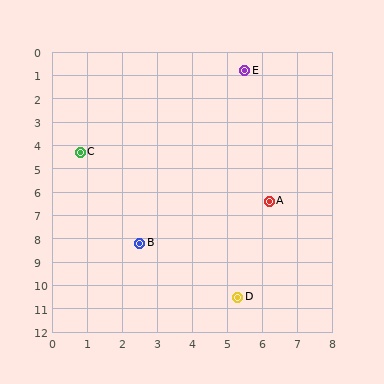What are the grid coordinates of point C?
Point C is at approximately (0.8, 4.3).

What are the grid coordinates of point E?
Point E is at approximately (5.5, 0.8).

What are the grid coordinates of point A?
Point A is at approximately (6.2, 6.4).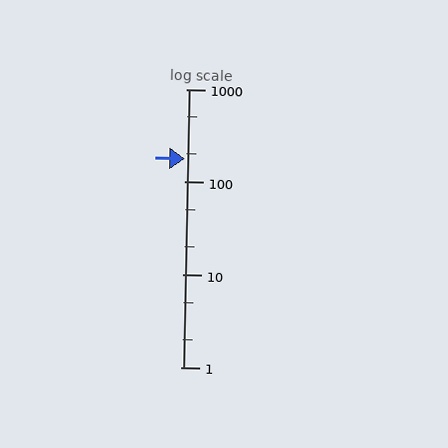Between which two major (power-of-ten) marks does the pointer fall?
The pointer is between 100 and 1000.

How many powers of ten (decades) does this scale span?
The scale spans 3 decades, from 1 to 1000.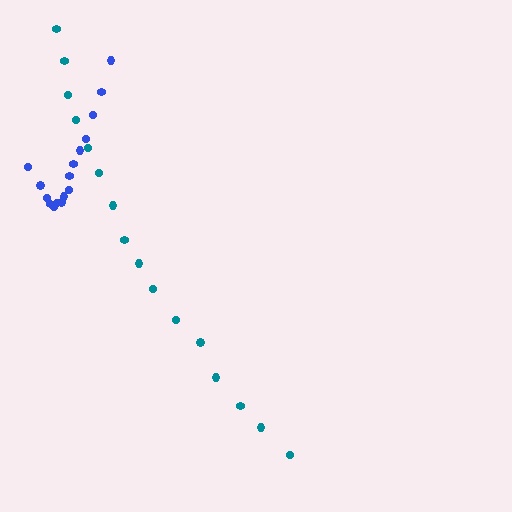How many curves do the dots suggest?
There are 2 distinct paths.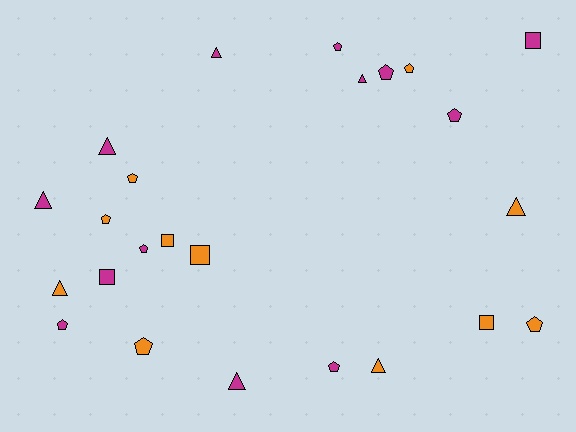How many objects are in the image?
There are 24 objects.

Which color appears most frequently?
Magenta, with 13 objects.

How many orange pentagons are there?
There are 5 orange pentagons.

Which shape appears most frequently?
Pentagon, with 11 objects.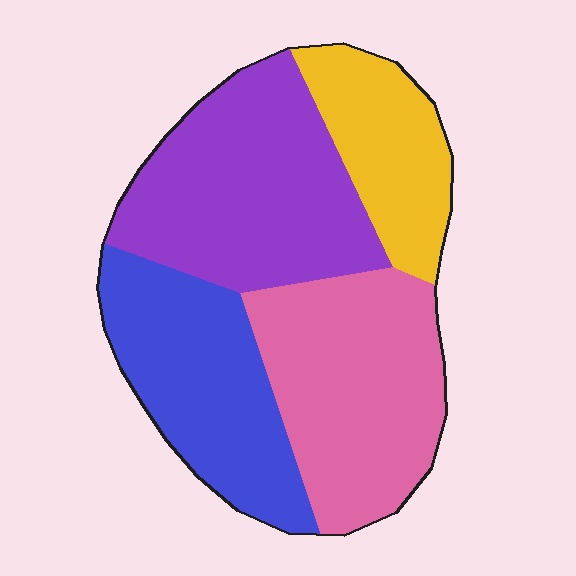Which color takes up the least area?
Yellow, at roughly 15%.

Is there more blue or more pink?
Pink.